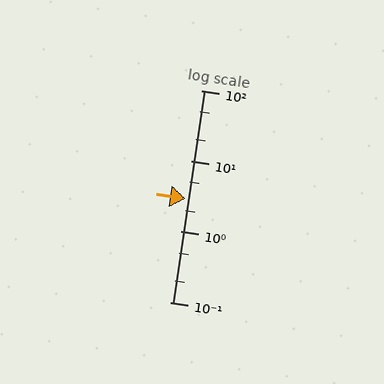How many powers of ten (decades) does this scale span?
The scale spans 3 decades, from 0.1 to 100.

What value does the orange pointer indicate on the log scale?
The pointer indicates approximately 2.9.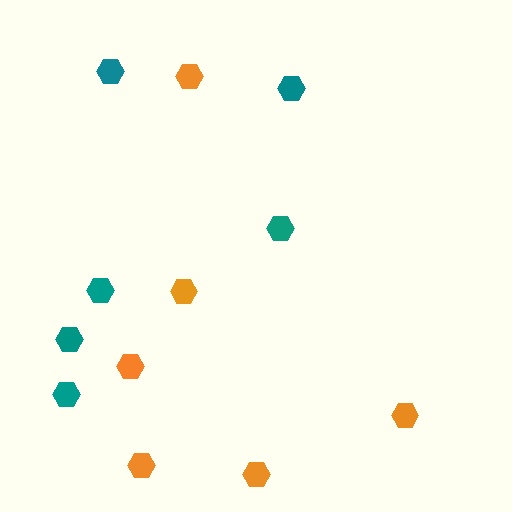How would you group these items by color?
There are 2 groups: one group of orange hexagons (6) and one group of teal hexagons (6).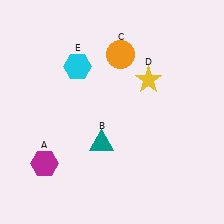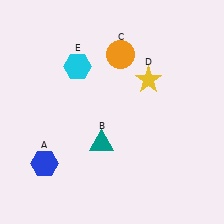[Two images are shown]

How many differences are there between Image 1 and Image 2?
There is 1 difference between the two images.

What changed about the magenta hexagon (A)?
In Image 1, A is magenta. In Image 2, it changed to blue.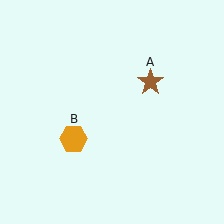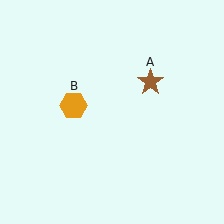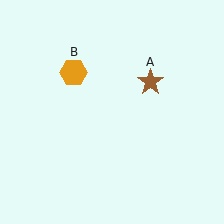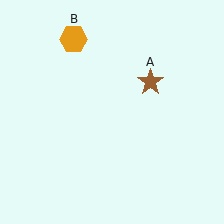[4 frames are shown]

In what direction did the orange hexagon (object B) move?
The orange hexagon (object B) moved up.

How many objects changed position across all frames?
1 object changed position: orange hexagon (object B).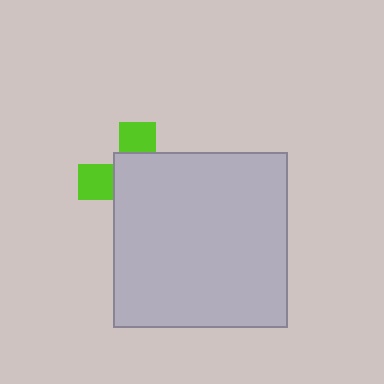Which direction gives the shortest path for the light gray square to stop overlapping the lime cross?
Moving toward the lower-right gives the shortest separation.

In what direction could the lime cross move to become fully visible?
The lime cross could move toward the upper-left. That would shift it out from behind the light gray square entirely.